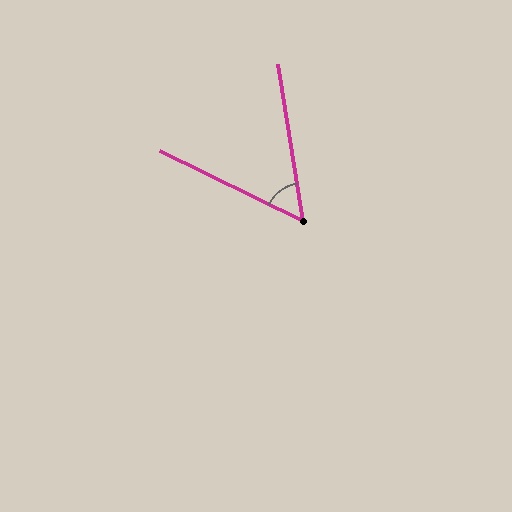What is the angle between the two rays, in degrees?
Approximately 55 degrees.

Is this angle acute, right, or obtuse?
It is acute.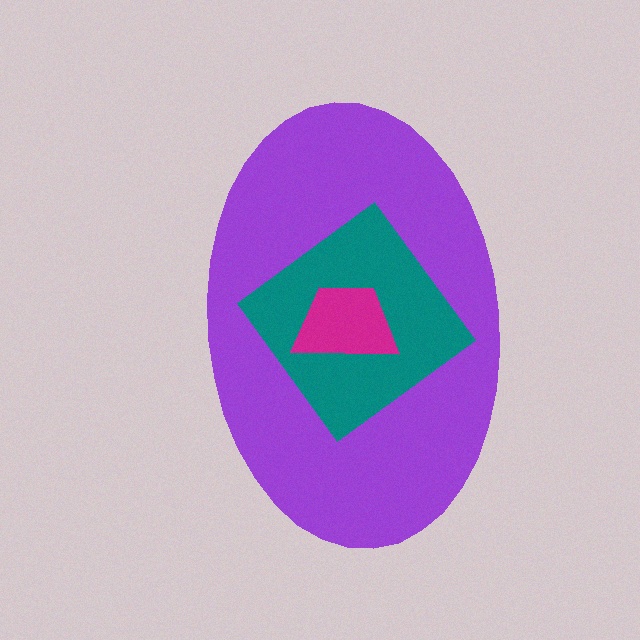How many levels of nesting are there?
3.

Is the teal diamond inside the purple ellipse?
Yes.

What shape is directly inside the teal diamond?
The magenta trapezoid.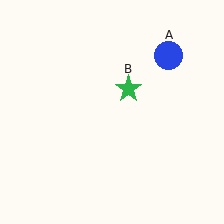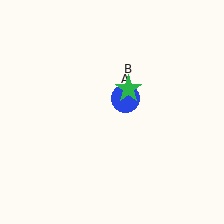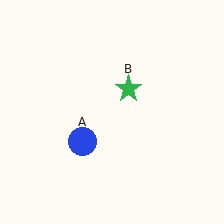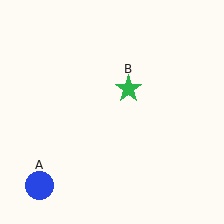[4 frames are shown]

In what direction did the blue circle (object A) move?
The blue circle (object A) moved down and to the left.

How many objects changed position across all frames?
1 object changed position: blue circle (object A).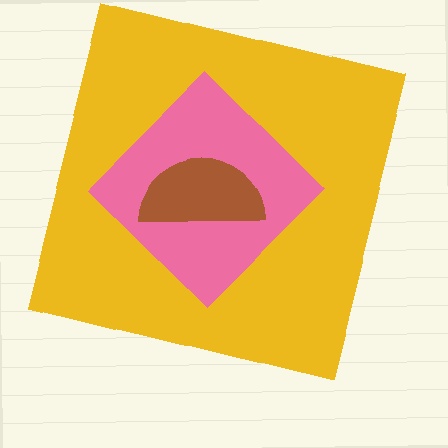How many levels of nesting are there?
3.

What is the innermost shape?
The brown semicircle.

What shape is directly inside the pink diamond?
The brown semicircle.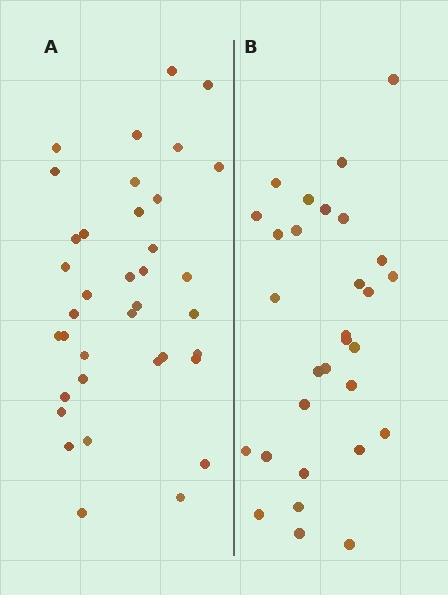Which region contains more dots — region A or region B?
Region A (the left region) has more dots.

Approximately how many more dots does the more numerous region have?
Region A has roughly 8 or so more dots than region B.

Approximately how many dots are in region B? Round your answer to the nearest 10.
About 30 dots.